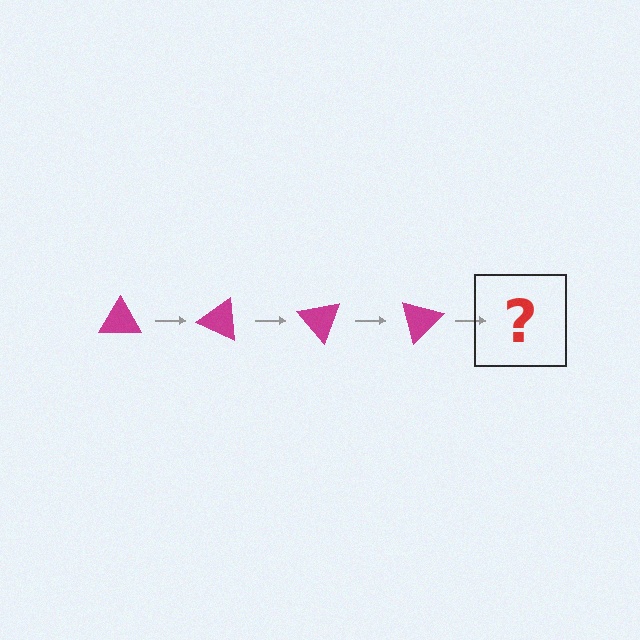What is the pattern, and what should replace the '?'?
The pattern is that the triangle rotates 25 degrees each step. The '?' should be a magenta triangle rotated 100 degrees.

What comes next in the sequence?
The next element should be a magenta triangle rotated 100 degrees.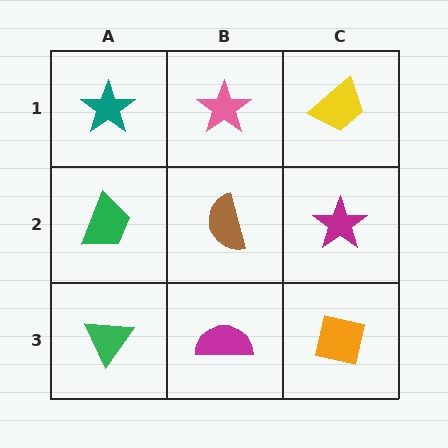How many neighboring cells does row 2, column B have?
4.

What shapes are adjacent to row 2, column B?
A pink star (row 1, column B), a magenta semicircle (row 3, column B), a green trapezoid (row 2, column A), a magenta star (row 2, column C).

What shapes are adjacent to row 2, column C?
A yellow trapezoid (row 1, column C), an orange square (row 3, column C), a brown semicircle (row 2, column B).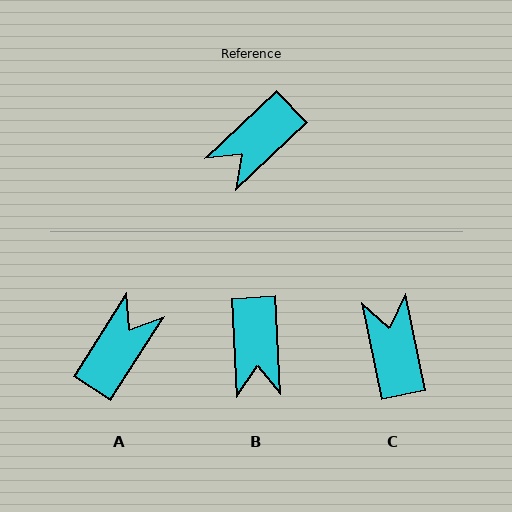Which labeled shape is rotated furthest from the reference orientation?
A, about 166 degrees away.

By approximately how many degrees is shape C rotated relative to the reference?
Approximately 122 degrees clockwise.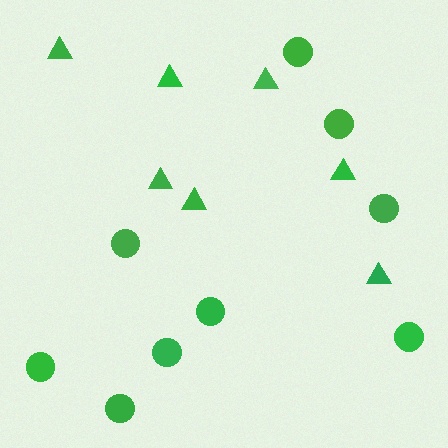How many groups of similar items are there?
There are 2 groups: one group of triangles (7) and one group of circles (9).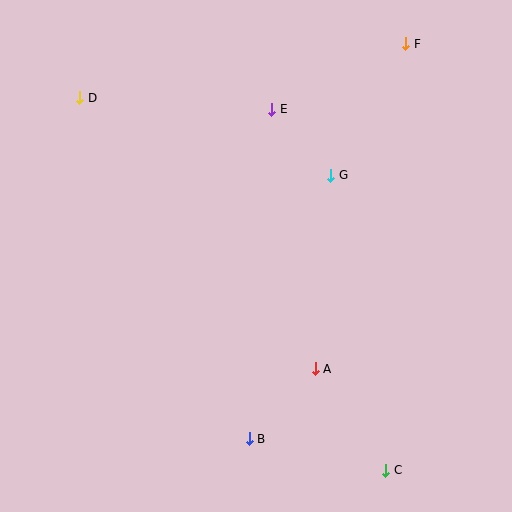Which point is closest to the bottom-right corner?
Point C is closest to the bottom-right corner.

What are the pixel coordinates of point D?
Point D is at (80, 98).